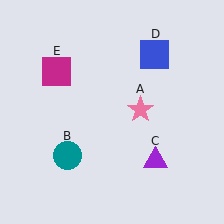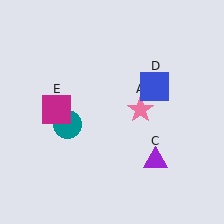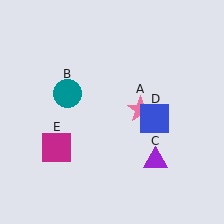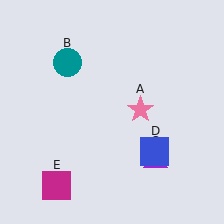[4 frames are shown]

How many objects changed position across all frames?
3 objects changed position: teal circle (object B), blue square (object D), magenta square (object E).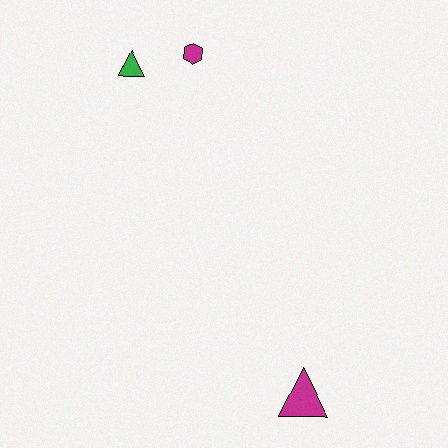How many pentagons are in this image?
There are no pentagons.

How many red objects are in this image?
There are no red objects.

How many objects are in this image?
There are 3 objects.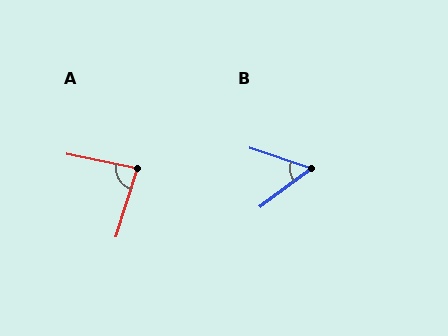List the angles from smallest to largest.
B (55°), A (85°).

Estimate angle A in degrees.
Approximately 85 degrees.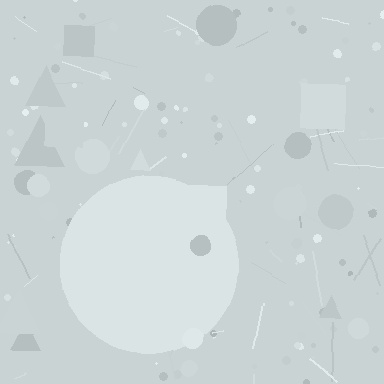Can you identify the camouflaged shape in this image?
The camouflaged shape is a circle.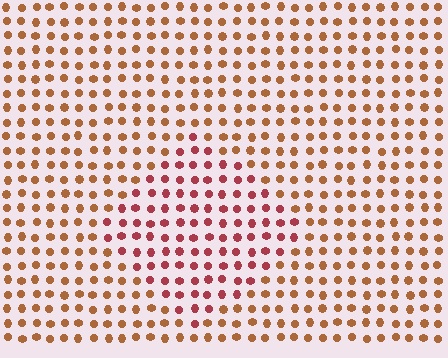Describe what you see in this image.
The image is filled with small brown elements in a uniform arrangement. A diamond-shaped region is visible where the elements are tinted to a slightly different hue, forming a subtle color boundary.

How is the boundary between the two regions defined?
The boundary is defined purely by a slight shift in hue (about 34 degrees). Spacing, size, and orientation are identical on both sides.